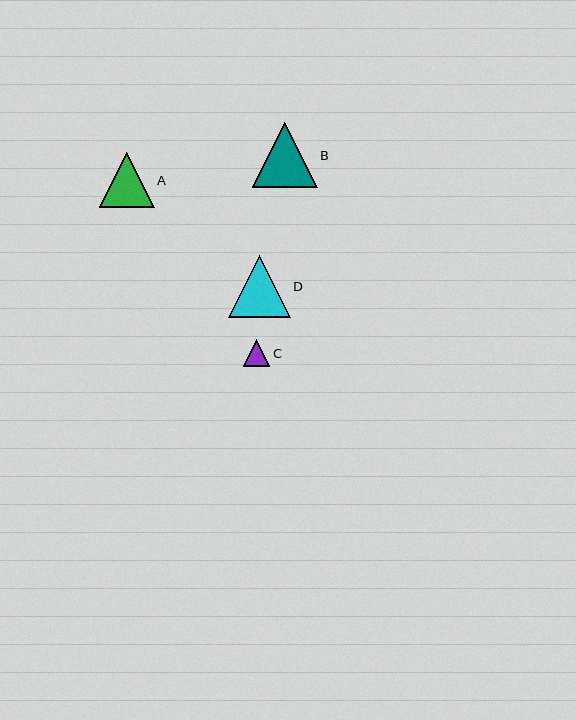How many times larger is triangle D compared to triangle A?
Triangle D is approximately 1.1 times the size of triangle A.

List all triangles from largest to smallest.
From largest to smallest: B, D, A, C.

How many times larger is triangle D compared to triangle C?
Triangle D is approximately 2.4 times the size of triangle C.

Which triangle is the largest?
Triangle B is the largest with a size of approximately 65 pixels.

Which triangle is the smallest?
Triangle C is the smallest with a size of approximately 26 pixels.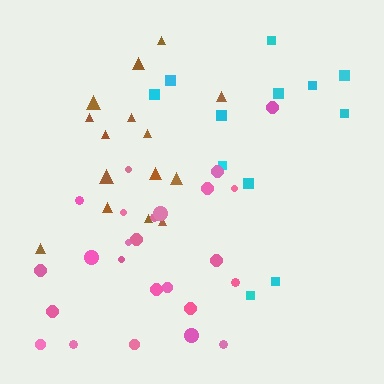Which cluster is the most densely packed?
Brown.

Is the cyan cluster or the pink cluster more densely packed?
Pink.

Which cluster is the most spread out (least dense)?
Cyan.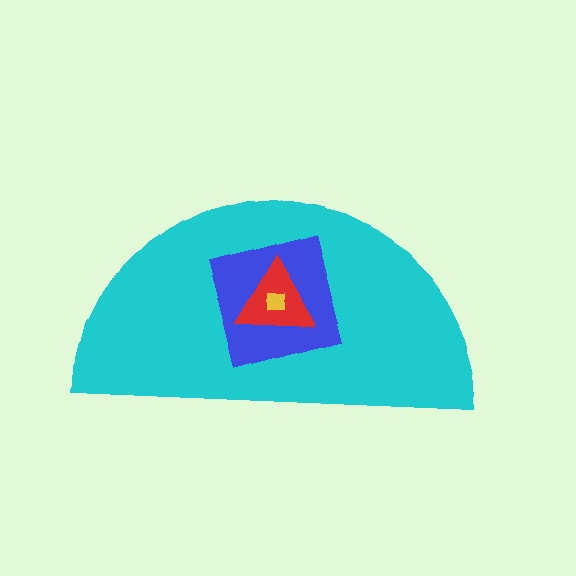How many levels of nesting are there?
4.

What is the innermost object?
The yellow square.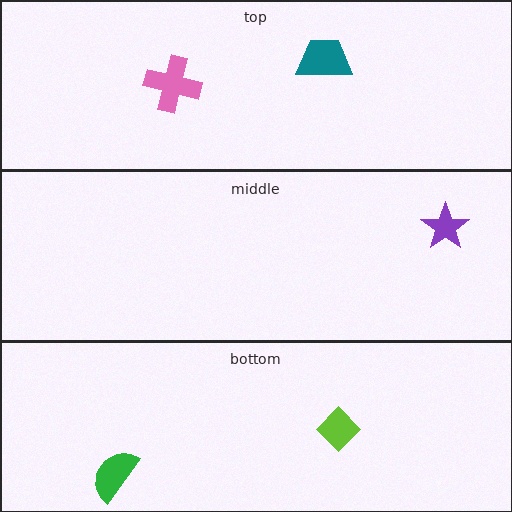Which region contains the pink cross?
The top region.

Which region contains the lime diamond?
The bottom region.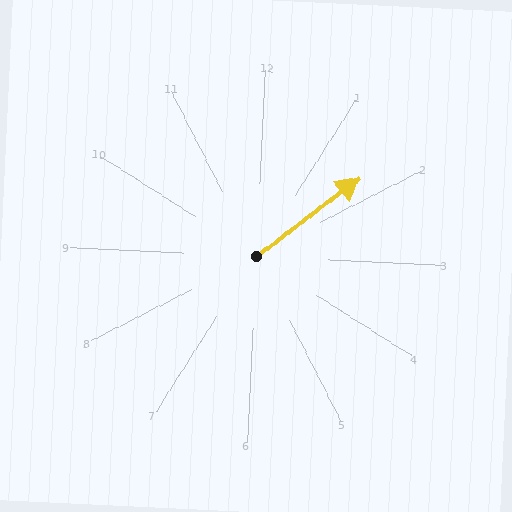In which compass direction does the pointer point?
Northeast.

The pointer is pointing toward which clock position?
Roughly 2 o'clock.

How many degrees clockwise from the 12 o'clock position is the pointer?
Approximately 50 degrees.